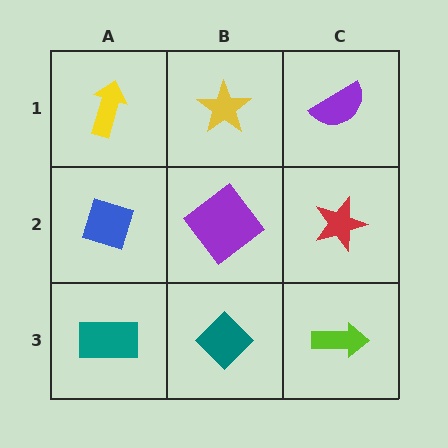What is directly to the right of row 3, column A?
A teal diamond.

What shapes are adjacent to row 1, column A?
A blue diamond (row 2, column A), a yellow star (row 1, column B).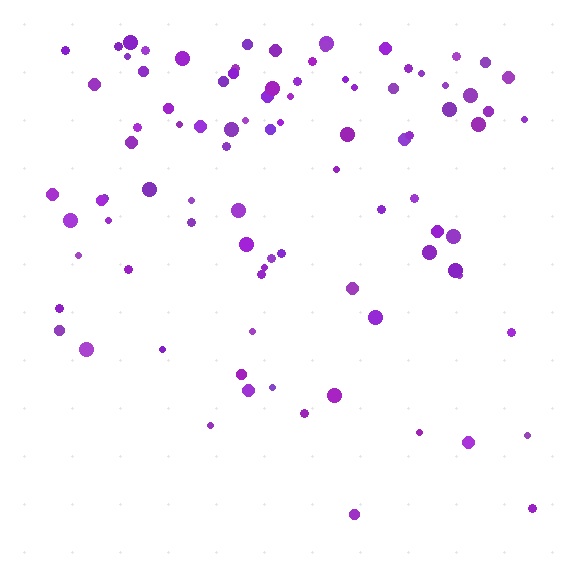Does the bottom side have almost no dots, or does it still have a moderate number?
Still a moderate number, just noticeably fewer than the top.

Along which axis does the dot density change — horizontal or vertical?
Vertical.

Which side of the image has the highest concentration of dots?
The top.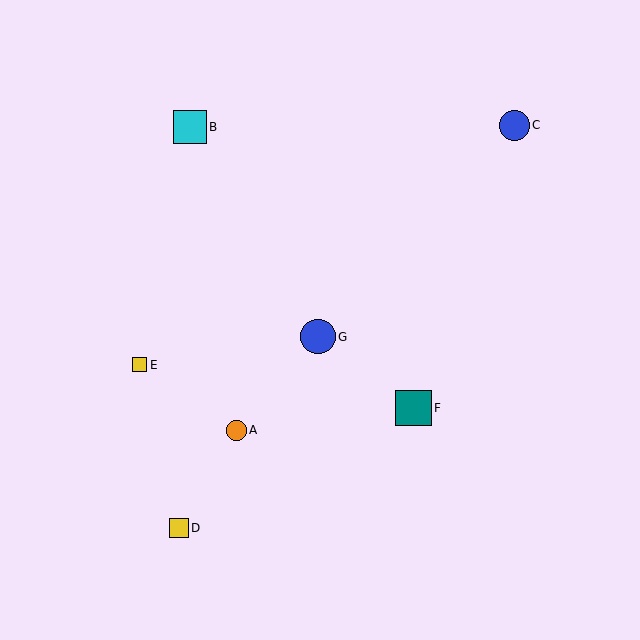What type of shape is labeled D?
Shape D is a yellow square.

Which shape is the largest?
The teal square (labeled F) is the largest.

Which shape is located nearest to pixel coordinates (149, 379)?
The yellow square (labeled E) at (140, 365) is nearest to that location.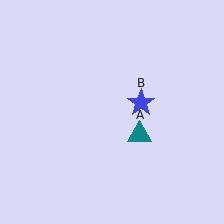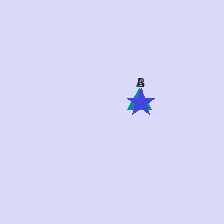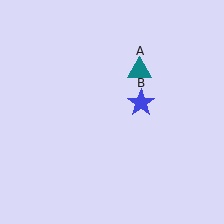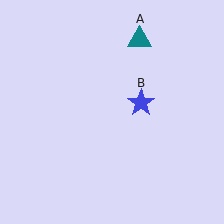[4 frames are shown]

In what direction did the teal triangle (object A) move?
The teal triangle (object A) moved up.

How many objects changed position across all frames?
1 object changed position: teal triangle (object A).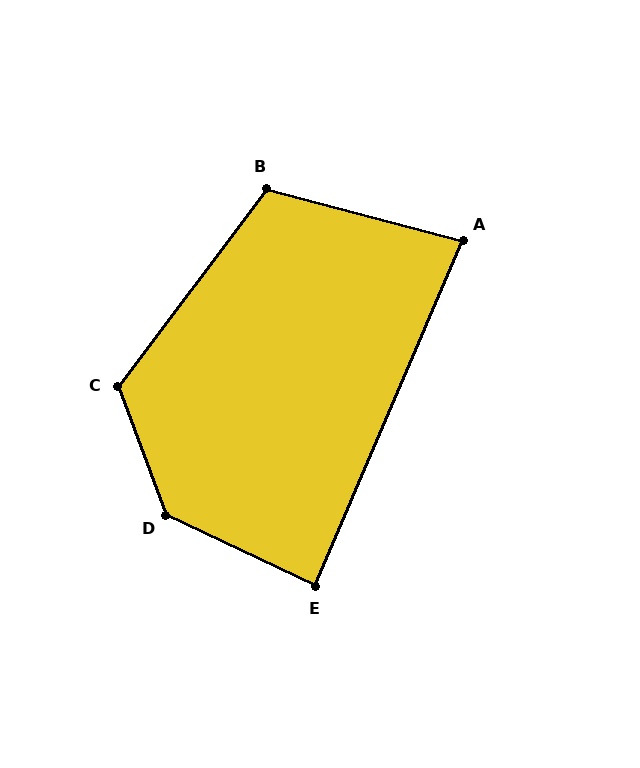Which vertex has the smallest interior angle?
A, at approximately 82 degrees.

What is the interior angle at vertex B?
Approximately 112 degrees (obtuse).